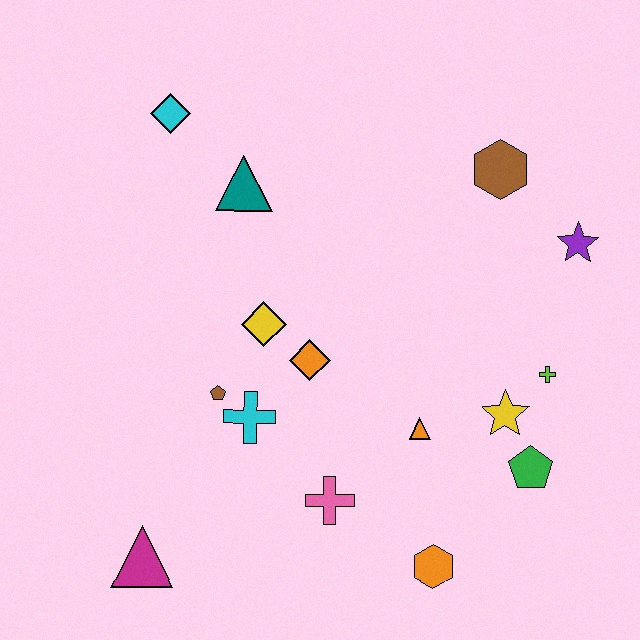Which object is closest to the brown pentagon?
The cyan cross is closest to the brown pentagon.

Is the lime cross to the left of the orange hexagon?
No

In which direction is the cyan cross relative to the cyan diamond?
The cyan cross is below the cyan diamond.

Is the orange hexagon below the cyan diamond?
Yes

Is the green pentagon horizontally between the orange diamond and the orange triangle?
No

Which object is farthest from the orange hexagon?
The cyan diamond is farthest from the orange hexagon.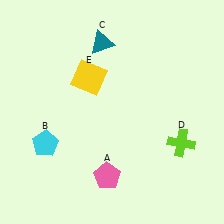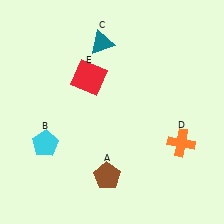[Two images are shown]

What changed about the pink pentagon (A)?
In Image 1, A is pink. In Image 2, it changed to brown.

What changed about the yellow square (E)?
In Image 1, E is yellow. In Image 2, it changed to red.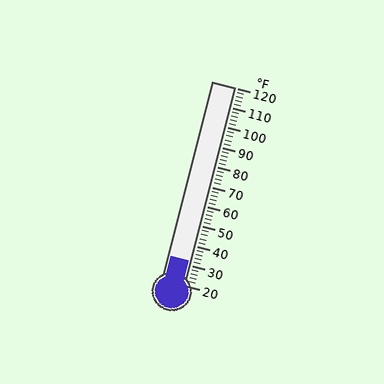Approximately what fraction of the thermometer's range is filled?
The thermometer is filled to approximately 10% of its range.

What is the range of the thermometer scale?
The thermometer scale ranges from 20°F to 120°F.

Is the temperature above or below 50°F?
The temperature is below 50°F.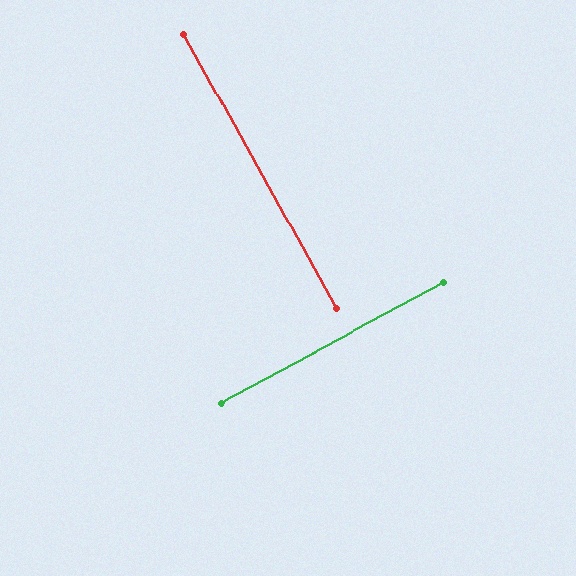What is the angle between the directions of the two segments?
Approximately 89 degrees.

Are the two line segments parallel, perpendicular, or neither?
Perpendicular — they meet at approximately 89°.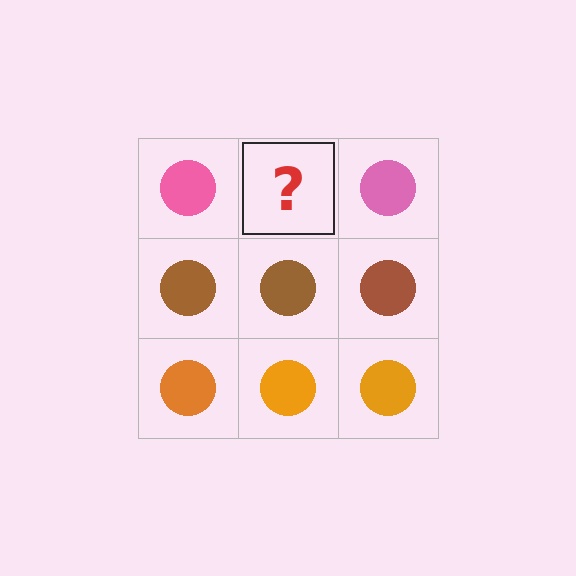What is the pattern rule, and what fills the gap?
The rule is that each row has a consistent color. The gap should be filled with a pink circle.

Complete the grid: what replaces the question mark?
The question mark should be replaced with a pink circle.